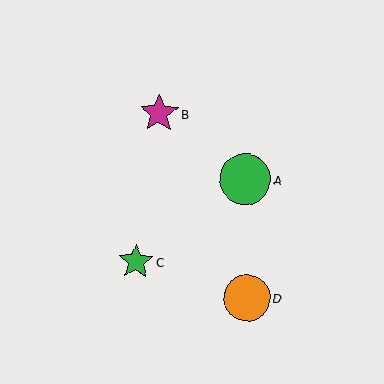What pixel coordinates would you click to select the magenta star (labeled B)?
Click at (159, 113) to select the magenta star B.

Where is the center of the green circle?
The center of the green circle is at (245, 179).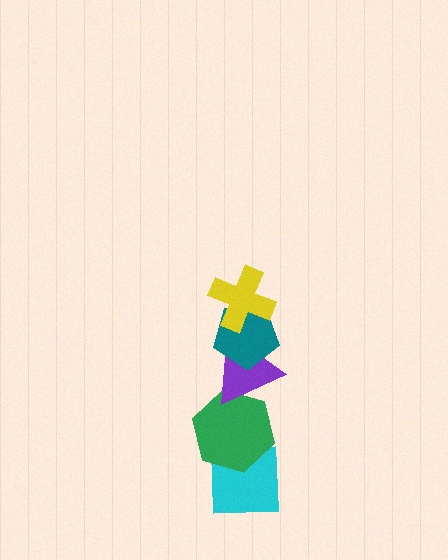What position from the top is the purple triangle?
The purple triangle is 3rd from the top.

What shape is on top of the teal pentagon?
The yellow cross is on top of the teal pentagon.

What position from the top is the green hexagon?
The green hexagon is 4th from the top.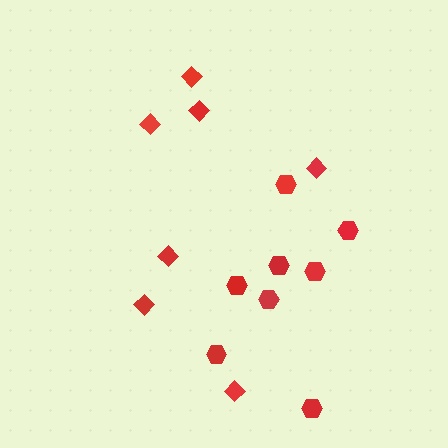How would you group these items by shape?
There are 2 groups: one group of hexagons (8) and one group of diamonds (7).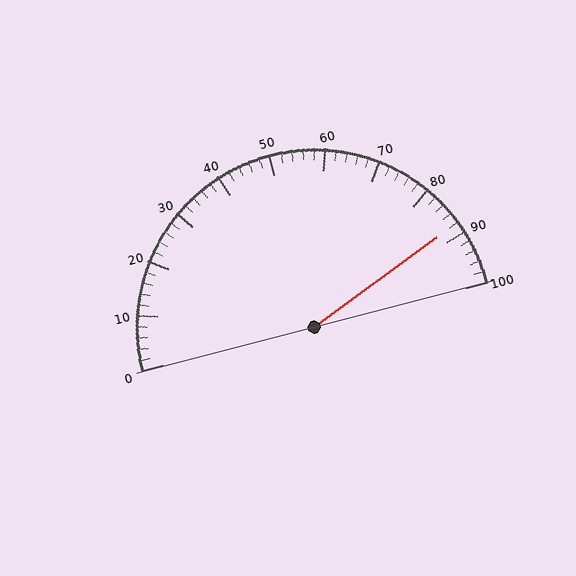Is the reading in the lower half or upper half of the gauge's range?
The reading is in the upper half of the range (0 to 100).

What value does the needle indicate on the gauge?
The needle indicates approximately 88.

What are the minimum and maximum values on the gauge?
The gauge ranges from 0 to 100.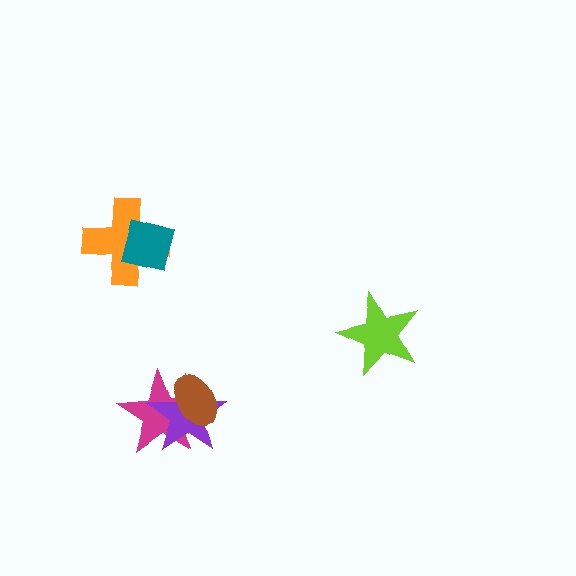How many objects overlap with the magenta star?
2 objects overlap with the magenta star.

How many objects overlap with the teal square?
1 object overlaps with the teal square.